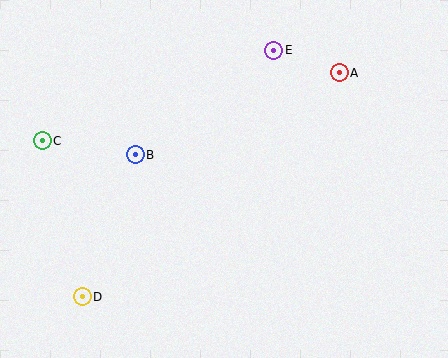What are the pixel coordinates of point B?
Point B is at (135, 155).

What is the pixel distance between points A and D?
The distance between A and D is 341 pixels.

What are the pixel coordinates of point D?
Point D is at (82, 297).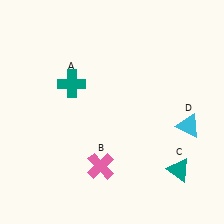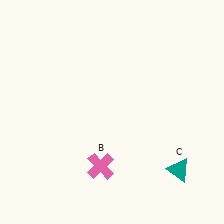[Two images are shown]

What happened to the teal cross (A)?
The teal cross (A) was removed in Image 2. It was in the top-left area of Image 1.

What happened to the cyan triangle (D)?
The cyan triangle (D) was removed in Image 2. It was in the bottom-right area of Image 1.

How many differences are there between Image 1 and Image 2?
There are 2 differences between the two images.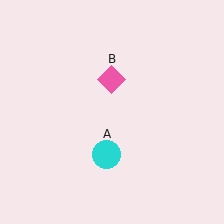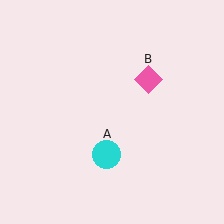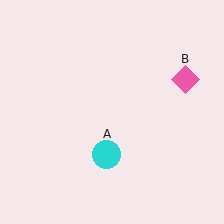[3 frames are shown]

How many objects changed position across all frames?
1 object changed position: pink diamond (object B).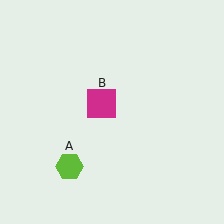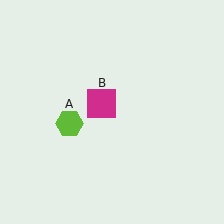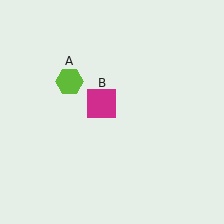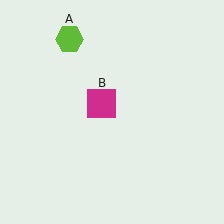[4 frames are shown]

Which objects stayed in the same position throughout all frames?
Magenta square (object B) remained stationary.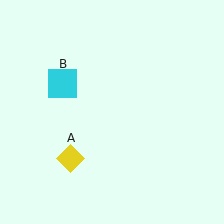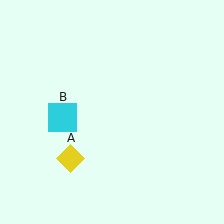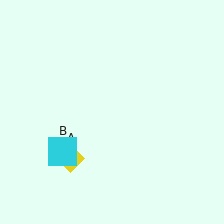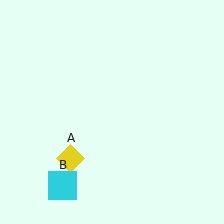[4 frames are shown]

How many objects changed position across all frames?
1 object changed position: cyan square (object B).